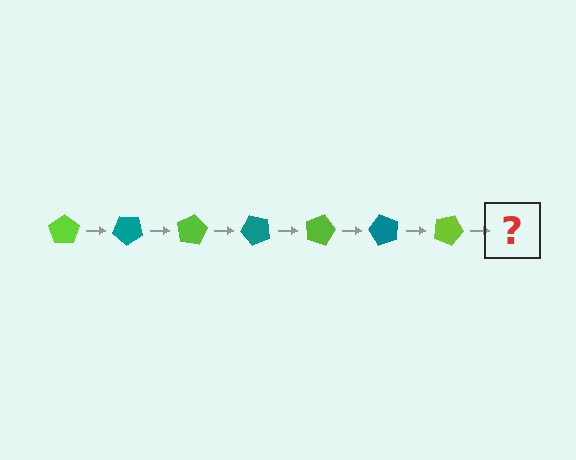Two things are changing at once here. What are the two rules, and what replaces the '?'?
The two rules are that it rotates 40 degrees each step and the color cycles through lime and teal. The '?' should be a teal pentagon, rotated 280 degrees from the start.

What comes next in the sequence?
The next element should be a teal pentagon, rotated 280 degrees from the start.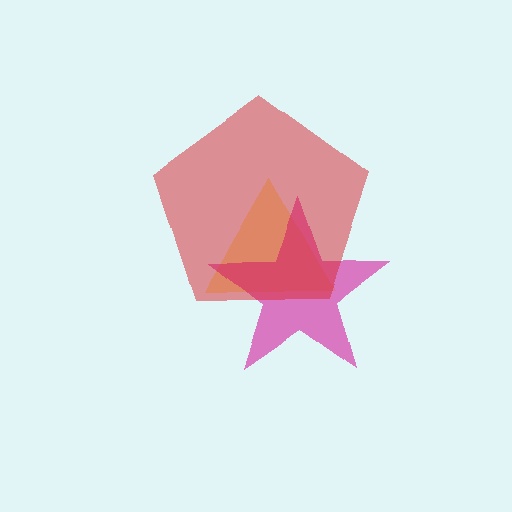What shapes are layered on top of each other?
The layered shapes are: a yellow triangle, a magenta star, a red pentagon.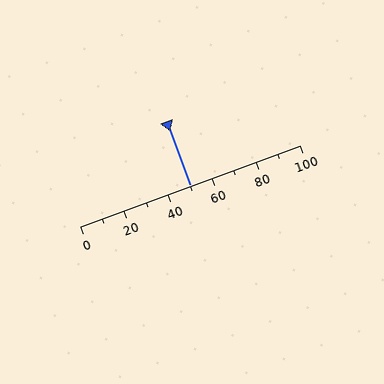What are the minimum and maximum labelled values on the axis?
The axis runs from 0 to 100.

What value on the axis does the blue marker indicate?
The marker indicates approximately 50.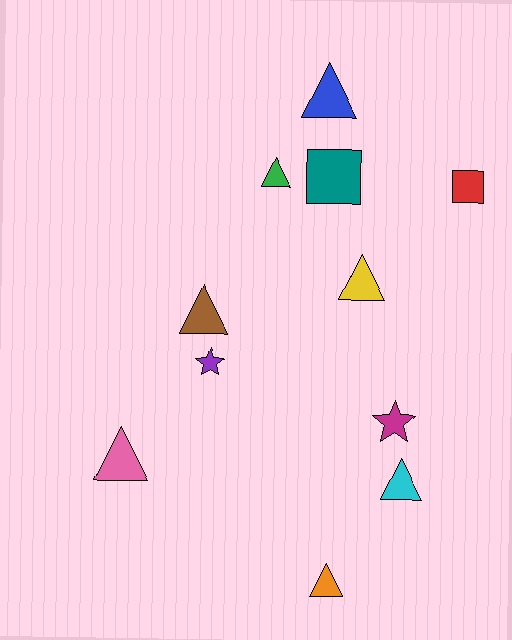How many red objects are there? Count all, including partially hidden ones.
There is 1 red object.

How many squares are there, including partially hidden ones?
There are 2 squares.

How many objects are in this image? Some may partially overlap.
There are 11 objects.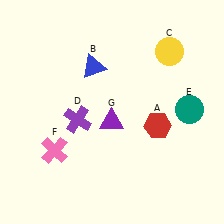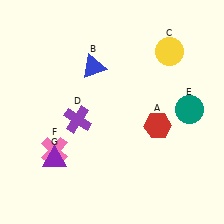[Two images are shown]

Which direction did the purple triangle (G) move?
The purple triangle (G) moved left.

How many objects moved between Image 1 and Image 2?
1 object moved between the two images.